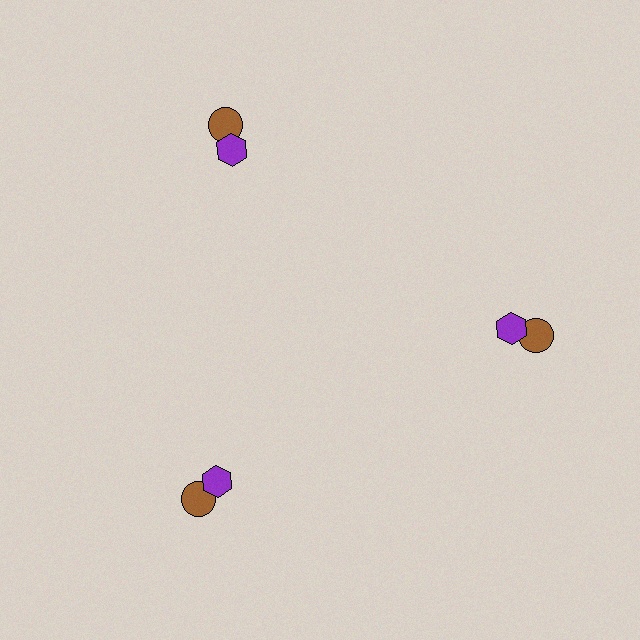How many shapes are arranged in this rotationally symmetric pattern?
There are 6 shapes, arranged in 3 groups of 2.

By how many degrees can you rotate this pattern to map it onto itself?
The pattern maps onto itself every 120 degrees of rotation.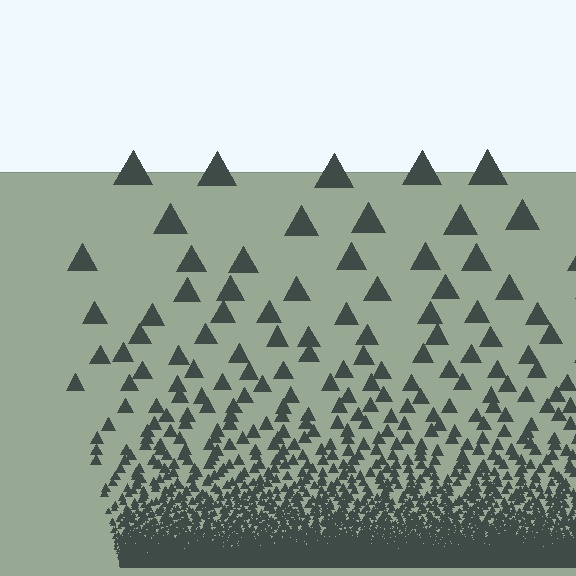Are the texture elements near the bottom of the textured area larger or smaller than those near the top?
Smaller. The gradient is inverted — elements near the bottom are smaller and denser.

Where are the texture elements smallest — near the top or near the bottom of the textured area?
Near the bottom.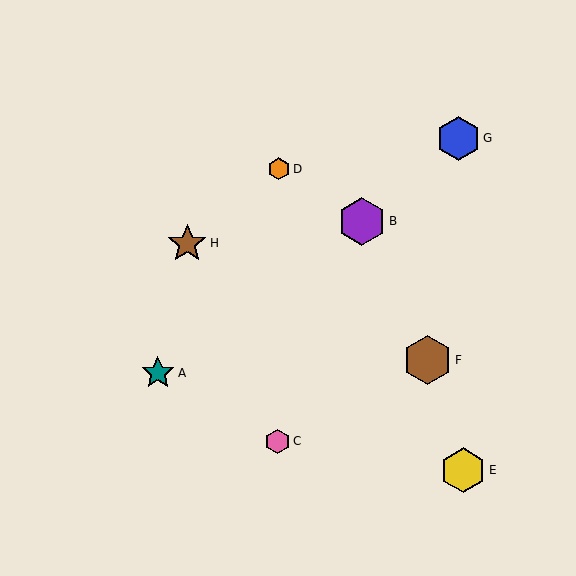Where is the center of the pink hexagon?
The center of the pink hexagon is at (278, 441).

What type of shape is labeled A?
Shape A is a teal star.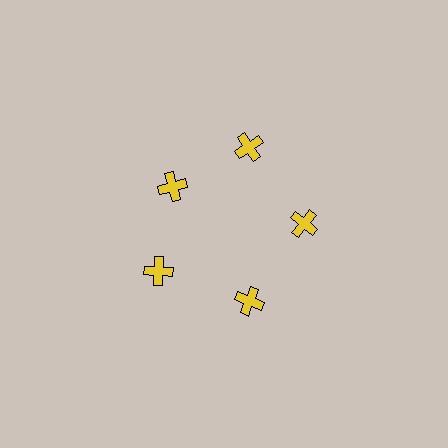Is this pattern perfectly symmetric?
No. The 5 yellow crosses are arranged in a ring, but one element near the 10 o'clock position is pulled inward toward the center, breaking the 5-fold rotational symmetry.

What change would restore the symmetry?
The symmetry would be restored by moving it outward, back onto the ring so that all 5 crosses sit at equal angles and equal distance from the center.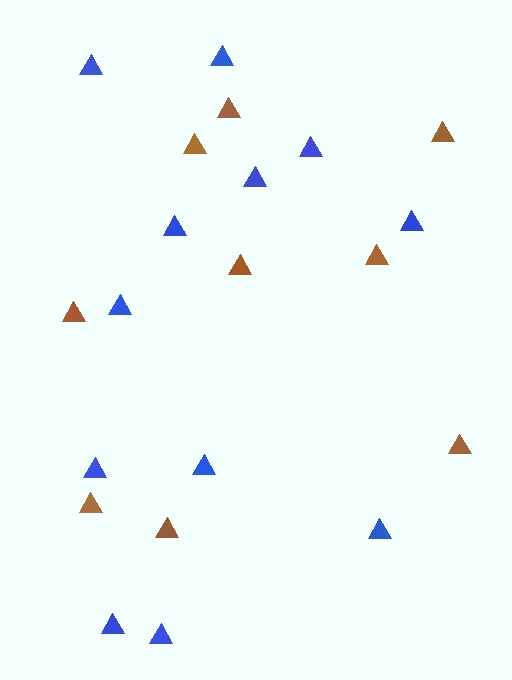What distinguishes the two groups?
There are 2 groups: one group of blue triangles (12) and one group of brown triangles (9).